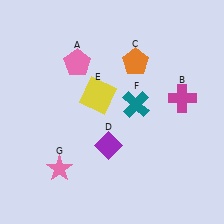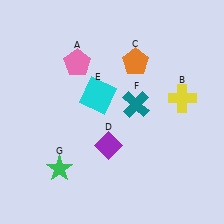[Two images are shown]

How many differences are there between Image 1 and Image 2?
There are 3 differences between the two images.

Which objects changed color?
B changed from magenta to yellow. E changed from yellow to cyan. G changed from pink to green.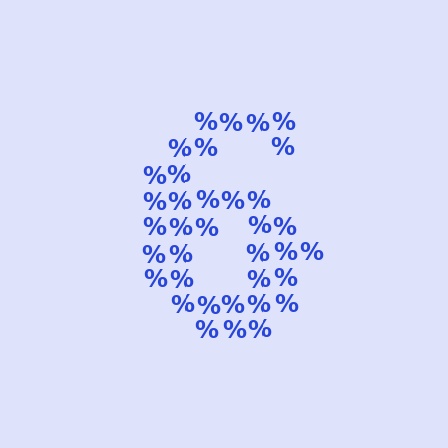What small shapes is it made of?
It is made of small percent signs.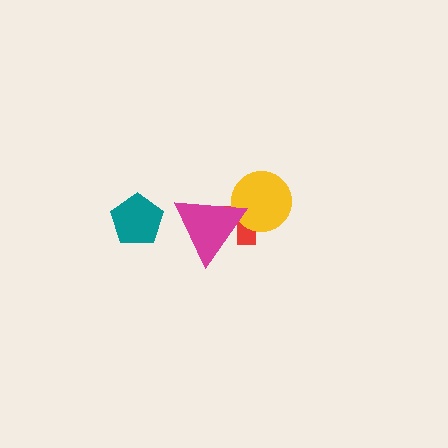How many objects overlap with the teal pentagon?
0 objects overlap with the teal pentagon.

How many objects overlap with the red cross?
2 objects overlap with the red cross.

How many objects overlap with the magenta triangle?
2 objects overlap with the magenta triangle.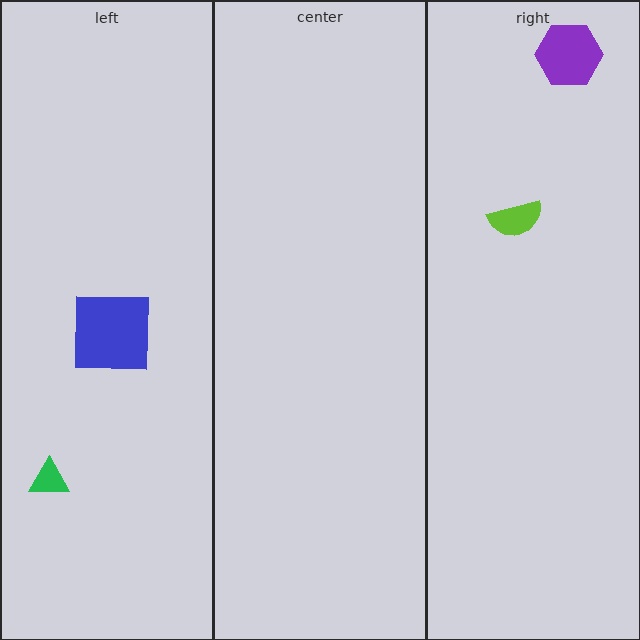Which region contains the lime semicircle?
The right region.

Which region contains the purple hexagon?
The right region.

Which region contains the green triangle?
The left region.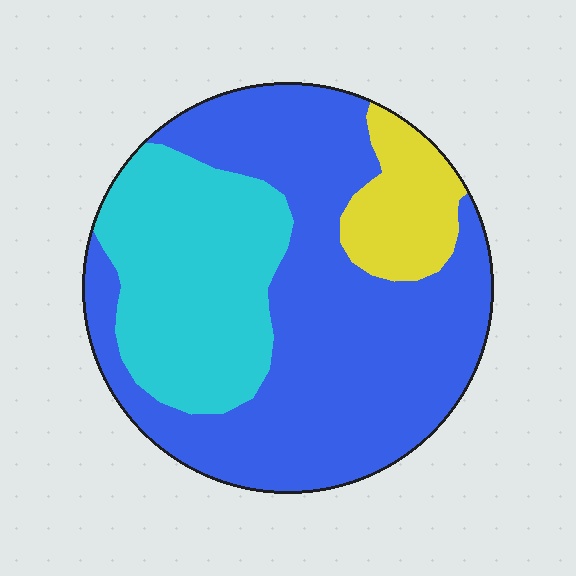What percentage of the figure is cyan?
Cyan covers 29% of the figure.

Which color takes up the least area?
Yellow, at roughly 10%.